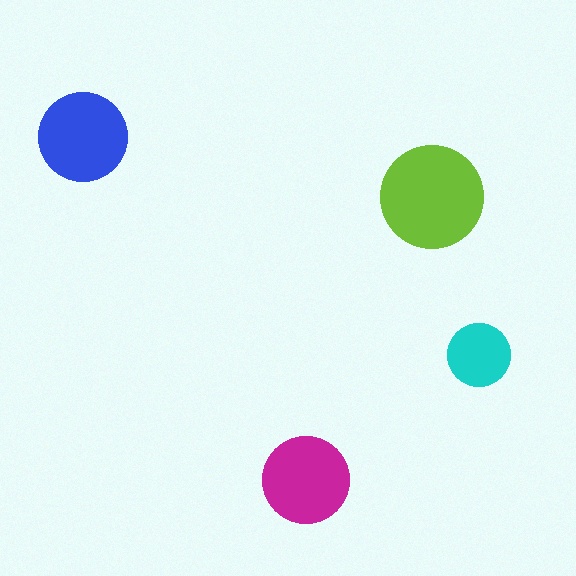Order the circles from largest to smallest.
the lime one, the blue one, the magenta one, the cyan one.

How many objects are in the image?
There are 4 objects in the image.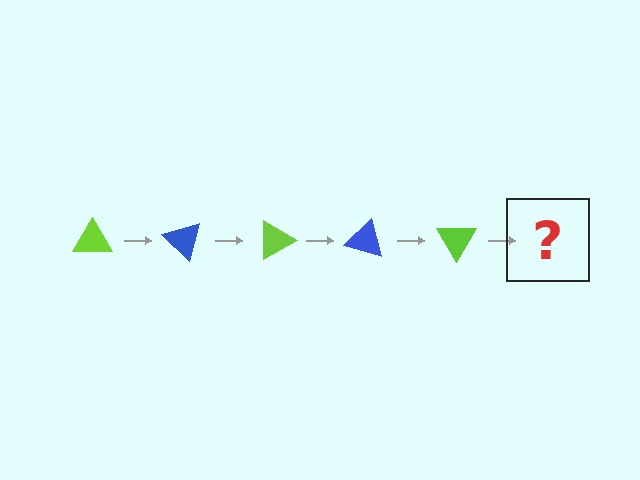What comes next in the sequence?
The next element should be a blue triangle, rotated 225 degrees from the start.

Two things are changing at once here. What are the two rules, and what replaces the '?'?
The two rules are that it rotates 45 degrees each step and the color cycles through lime and blue. The '?' should be a blue triangle, rotated 225 degrees from the start.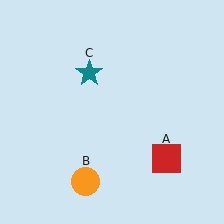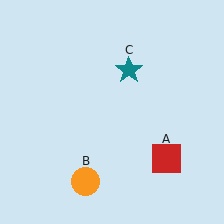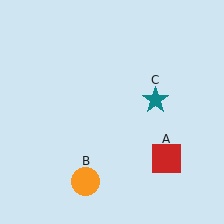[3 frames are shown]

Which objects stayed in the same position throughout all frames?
Red square (object A) and orange circle (object B) remained stationary.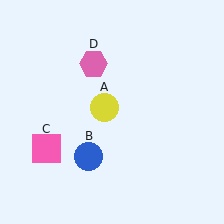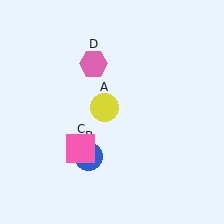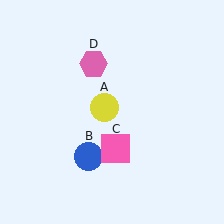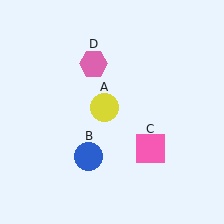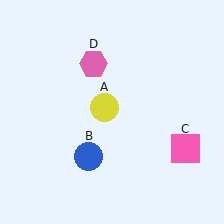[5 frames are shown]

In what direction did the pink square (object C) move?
The pink square (object C) moved right.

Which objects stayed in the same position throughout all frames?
Yellow circle (object A) and blue circle (object B) and pink hexagon (object D) remained stationary.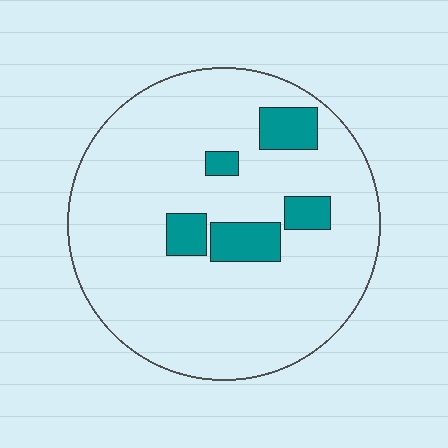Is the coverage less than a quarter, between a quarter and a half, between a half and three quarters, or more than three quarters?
Less than a quarter.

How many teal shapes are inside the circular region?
5.